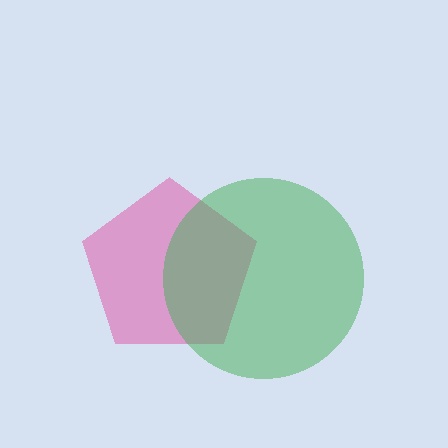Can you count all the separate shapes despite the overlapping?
Yes, there are 2 separate shapes.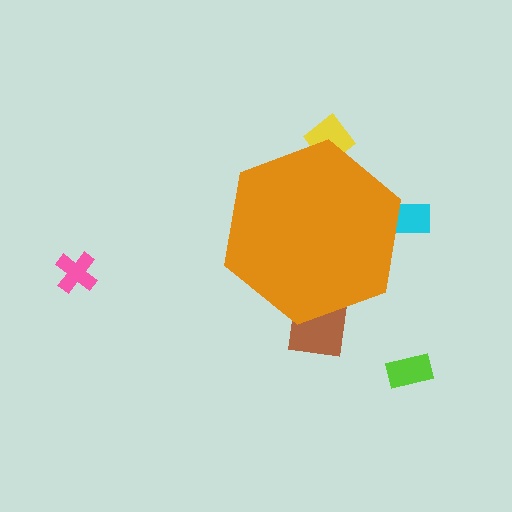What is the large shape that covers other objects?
An orange hexagon.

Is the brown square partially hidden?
Yes, the brown square is partially hidden behind the orange hexagon.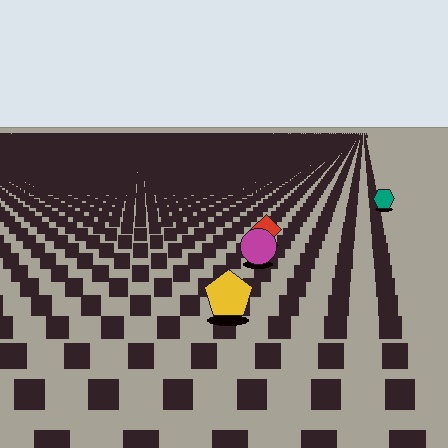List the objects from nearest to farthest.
From nearest to farthest: the yellow pentagon, the magenta circle, the red diamond, the teal hexagon.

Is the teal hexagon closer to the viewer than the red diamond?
No. The red diamond is closer — you can tell from the texture gradient: the ground texture is coarser near it.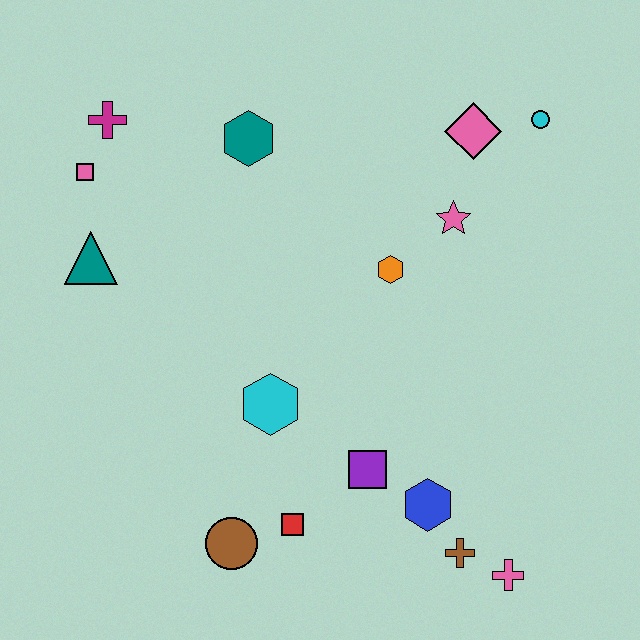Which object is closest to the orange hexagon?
The pink star is closest to the orange hexagon.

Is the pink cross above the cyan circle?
No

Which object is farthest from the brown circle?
The cyan circle is farthest from the brown circle.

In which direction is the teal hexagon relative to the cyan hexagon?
The teal hexagon is above the cyan hexagon.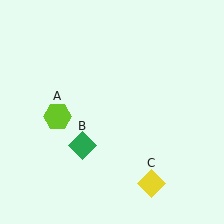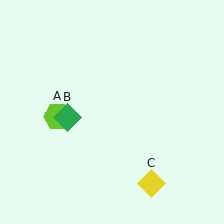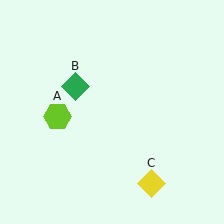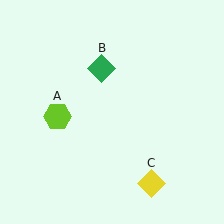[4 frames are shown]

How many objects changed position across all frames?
1 object changed position: green diamond (object B).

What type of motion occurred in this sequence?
The green diamond (object B) rotated clockwise around the center of the scene.